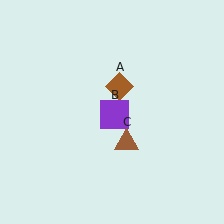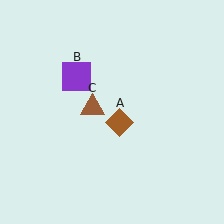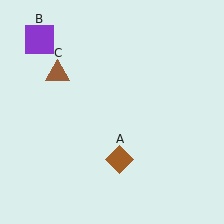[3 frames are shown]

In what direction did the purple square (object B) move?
The purple square (object B) moved up and to the left.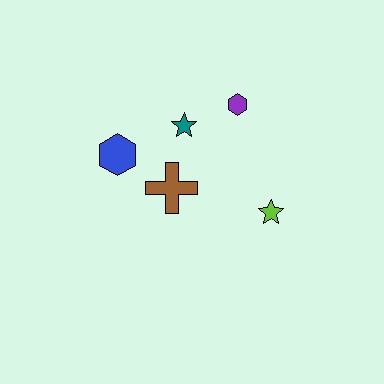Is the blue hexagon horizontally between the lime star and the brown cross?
No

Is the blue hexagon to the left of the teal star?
Yes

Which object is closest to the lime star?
The brown cross is closest to the lime star.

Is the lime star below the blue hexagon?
Yes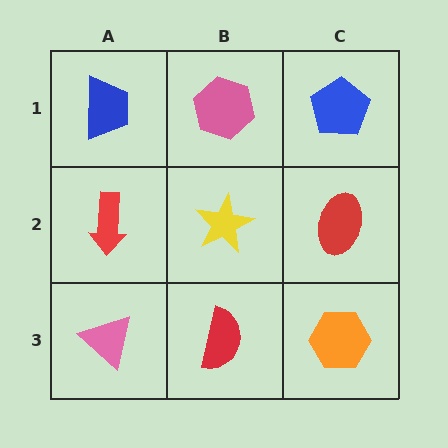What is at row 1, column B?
A pink hexagon.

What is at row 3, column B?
A red semicircle.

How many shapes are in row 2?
3 shapes.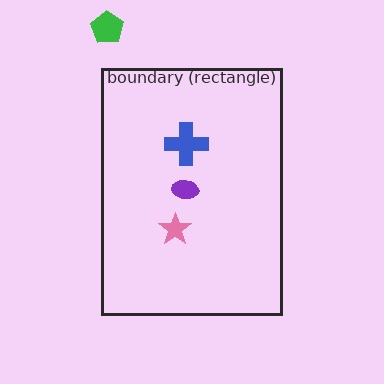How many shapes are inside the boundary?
3 inside, 1 outside.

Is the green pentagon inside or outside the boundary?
Outside.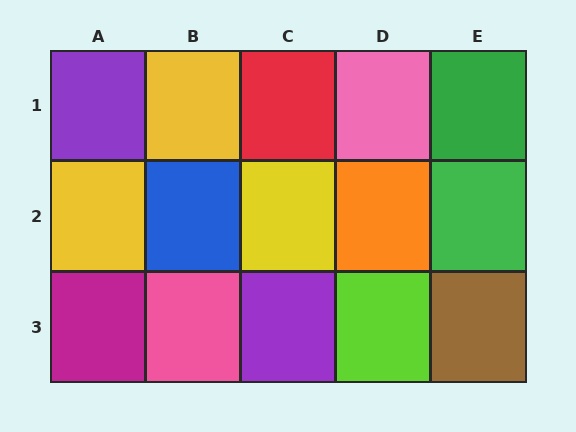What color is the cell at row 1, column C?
Red.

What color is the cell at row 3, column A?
Magenta.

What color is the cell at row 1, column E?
Green.